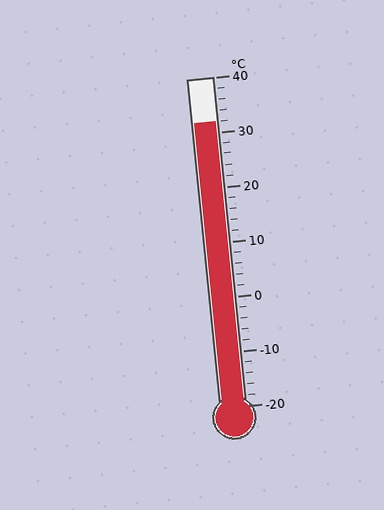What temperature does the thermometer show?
The thermometer shows approximately 32°C.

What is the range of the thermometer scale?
The thermometer scale ranges from -20°C to 40°C.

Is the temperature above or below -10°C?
The temperature is above -10°C.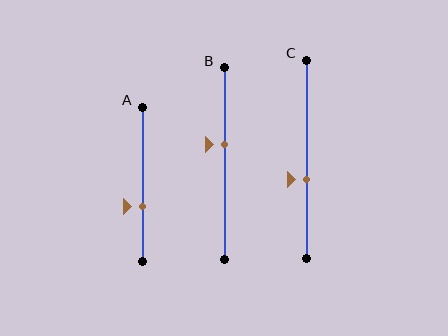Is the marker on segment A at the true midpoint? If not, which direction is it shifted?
No, the marker on segment A is shifted downward by about 14% of the segment length.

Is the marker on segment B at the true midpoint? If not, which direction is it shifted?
No, the marker on segment B is shifted upward by about 10% of the segment length.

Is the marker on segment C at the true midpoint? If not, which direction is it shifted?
No, the marker on segment C is shifted downward by about 10% of the segment length.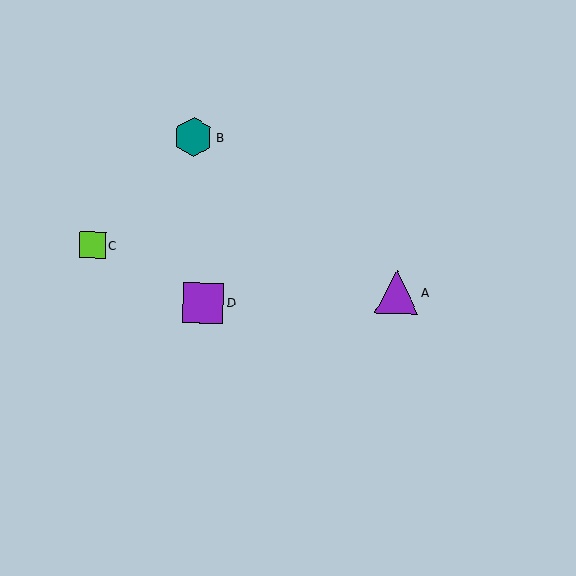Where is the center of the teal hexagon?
The center of the teal hexagon is at (193, 137).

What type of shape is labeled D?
Shape D is a purple square.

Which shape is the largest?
The purple triangle (labeled A) is the largest.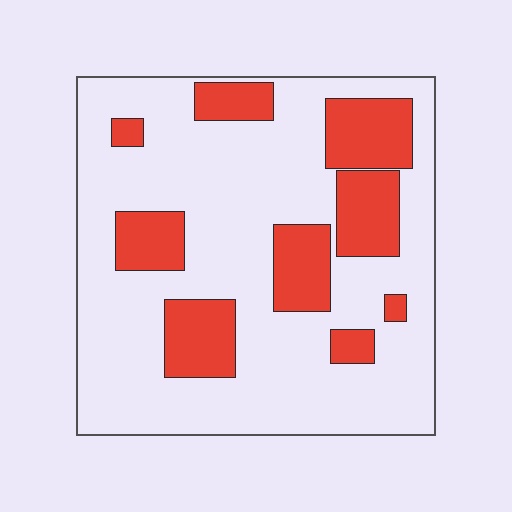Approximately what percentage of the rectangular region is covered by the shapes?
Approximately 25%.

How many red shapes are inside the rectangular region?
9.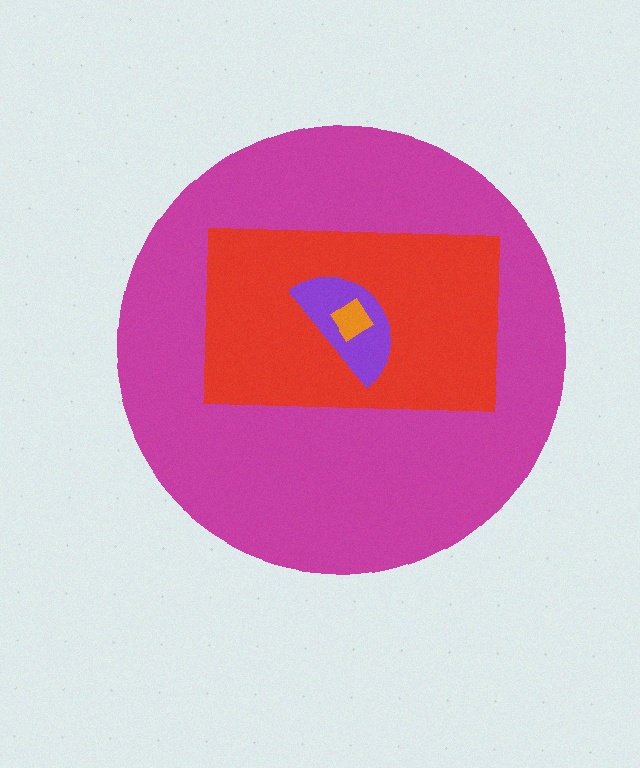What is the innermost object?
The orange diamond.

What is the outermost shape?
The magenta circle.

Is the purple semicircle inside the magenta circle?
Yes.